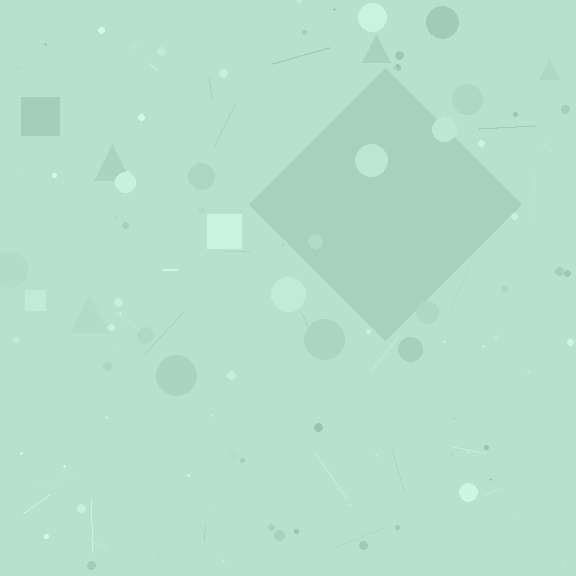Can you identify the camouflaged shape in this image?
The camouflaged shape is a diamond.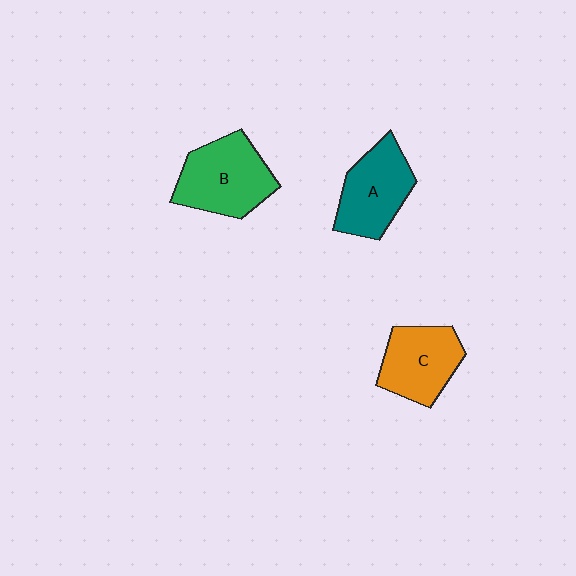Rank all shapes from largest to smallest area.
From largest to smallest: B (green), A (teal), C (orange).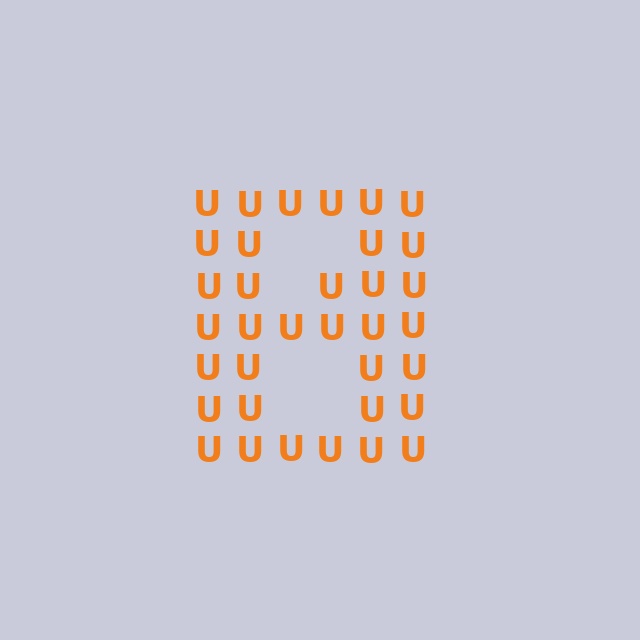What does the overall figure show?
The overall figure shows the letter B.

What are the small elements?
The small elements are letter U's.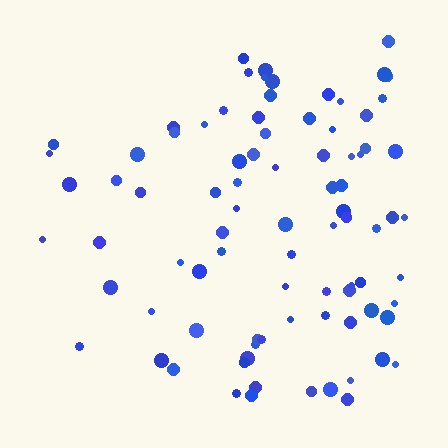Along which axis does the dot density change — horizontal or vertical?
Horizontal.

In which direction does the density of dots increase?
From left to right, with the right side densest.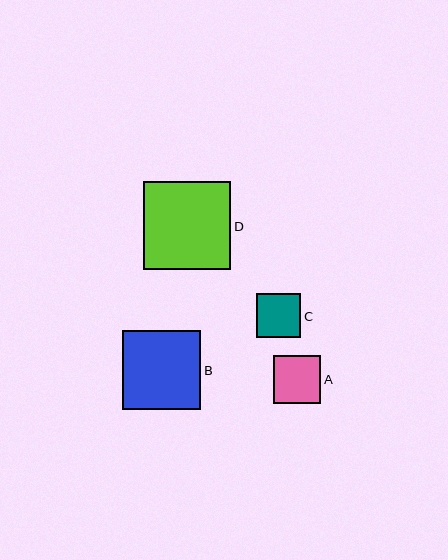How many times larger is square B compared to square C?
Square B is approximately 1.8 times the size of square C.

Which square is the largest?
Square D is the largest with a size of approximately 88 pixels.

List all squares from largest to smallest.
From largest to smallest: D, B, A, C.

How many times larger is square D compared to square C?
Square D is approximately 2.0 times the size of square C.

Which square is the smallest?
Square C is the smallest with a size of approximately 44 pixels.